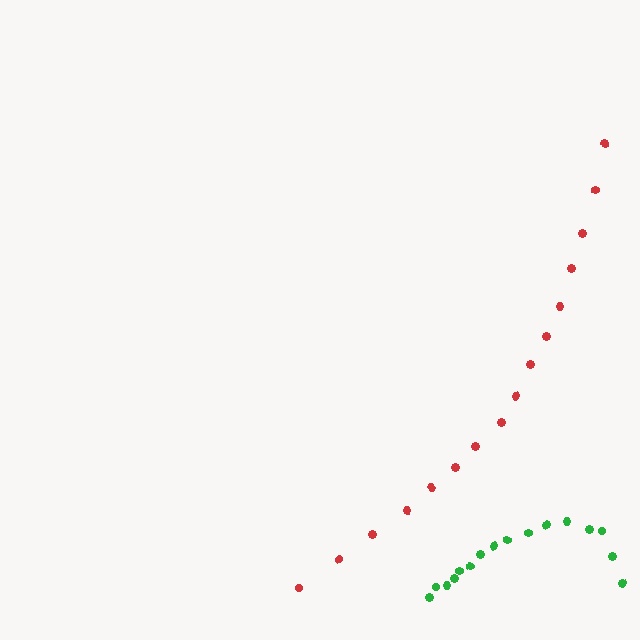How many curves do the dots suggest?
There are 2 distinct paths.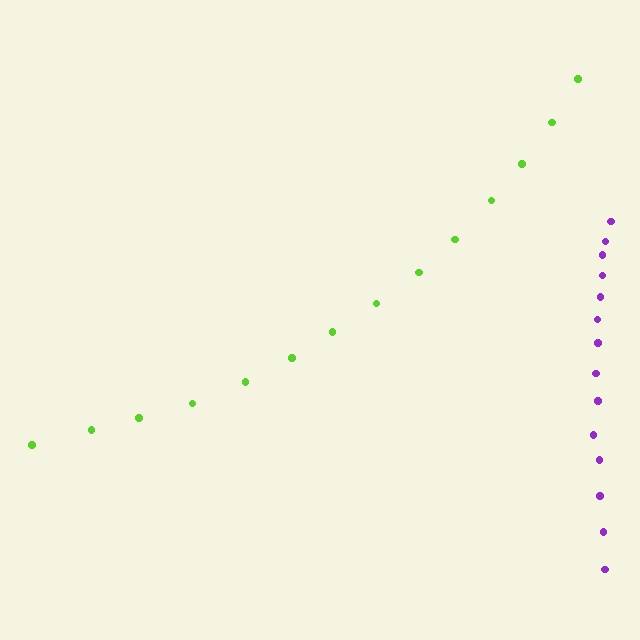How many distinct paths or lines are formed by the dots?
There are 2 distinct paths.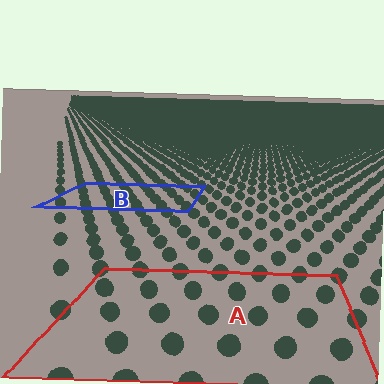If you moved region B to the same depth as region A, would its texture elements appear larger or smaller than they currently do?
They would appear larger. At a closer depth, the same texture elements are projected at a bigger on-screen size.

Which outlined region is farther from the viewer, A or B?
Region B is farther from the viewer — the texture elements inside it appear smaller and more densely packed.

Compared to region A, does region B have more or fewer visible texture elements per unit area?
Region B has more texture elements per unit area — they are packed more densely because it is farther away.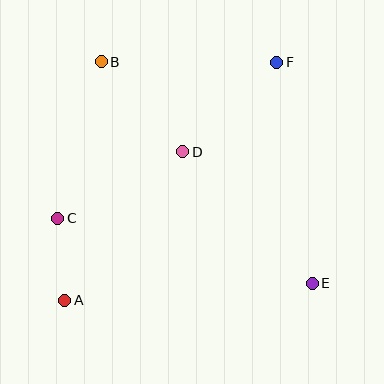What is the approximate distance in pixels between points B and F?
The distance between B and F is approximately 176 pixels.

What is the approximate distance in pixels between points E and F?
The distance between E and F is approximately 224 pixels.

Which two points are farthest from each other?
Points A and F are farthest from each other.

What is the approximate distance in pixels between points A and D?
The distance between A and D is approximately 190 pixels.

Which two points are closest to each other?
Points A and C are closest to each other.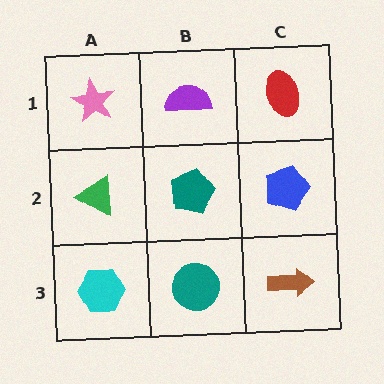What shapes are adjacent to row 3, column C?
A blue pentagon (row 2, column C), a teal circle (row 3, column B).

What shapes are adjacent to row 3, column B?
A teal pentagon (row 2, column B), a cyan hexagon (row 3, column A), a brown arrow (row 3, column C).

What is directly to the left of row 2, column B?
A green triangle.